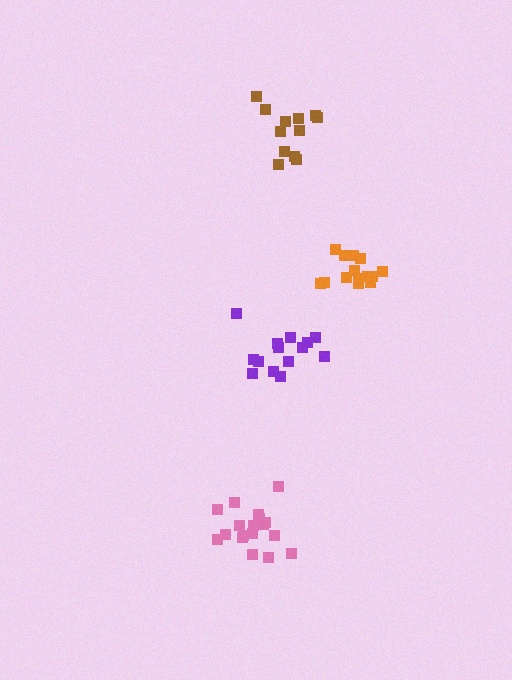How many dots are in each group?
Group 1: 14 dots, Group 2: 12 dots, Group 3: 15 dots, Group 4: 18 dots (59 total).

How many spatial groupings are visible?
There are 4 spatial groupings.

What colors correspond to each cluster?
The clusters are colored: purple, brown, orange, pink.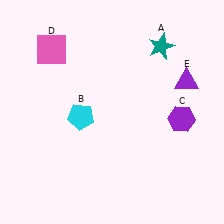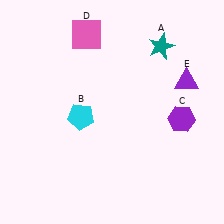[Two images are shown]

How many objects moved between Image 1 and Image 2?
1 object moved between the two images.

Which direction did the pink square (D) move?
The pink square (D) moved right.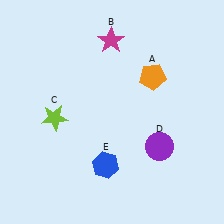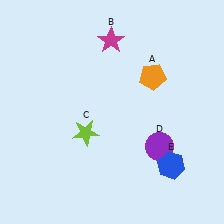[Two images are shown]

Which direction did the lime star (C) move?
The lime star (C) moved right.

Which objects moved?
The objects that moved are: the lime star (C), the blue hexagon (E).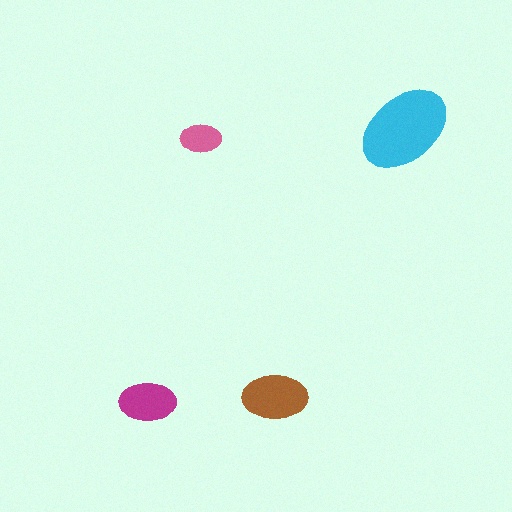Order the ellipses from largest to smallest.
the cyan one, the brown one, the magenta one, the pink one.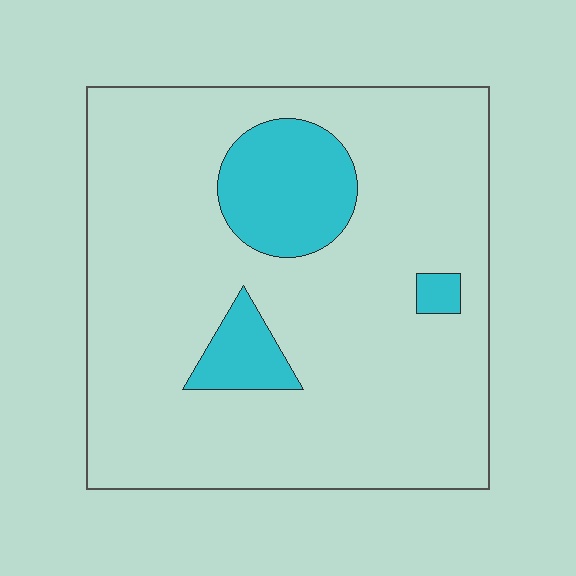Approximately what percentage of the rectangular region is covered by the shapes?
Approximately 15%.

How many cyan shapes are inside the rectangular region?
3.